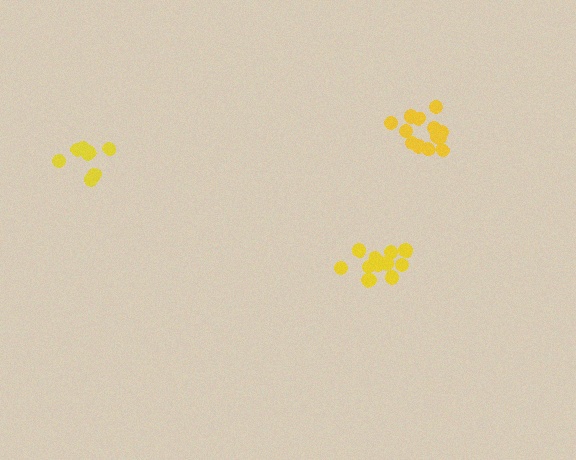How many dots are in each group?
Group 1: 12 dots, Group 2: 8 dots, Group 3: 13 dots (33 total).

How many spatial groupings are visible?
There are 3 spatial groupings.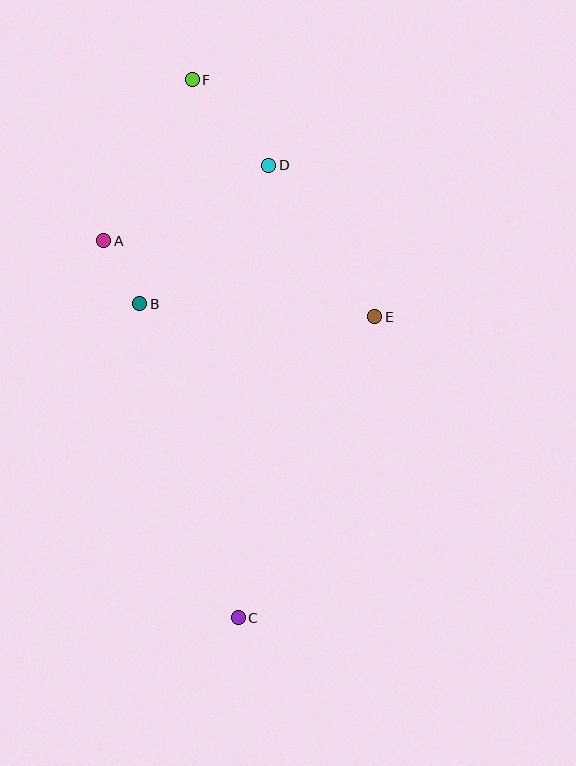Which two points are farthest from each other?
Points C and F are farthest from each other.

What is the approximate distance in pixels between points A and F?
The distance between A and F is approximately 183 pixels.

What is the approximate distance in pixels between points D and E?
The distance between D and E is approximately 185 pixels.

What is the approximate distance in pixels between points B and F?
The distance between B and F is approximately 230 pixels.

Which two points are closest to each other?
Points A and B are closest to each other.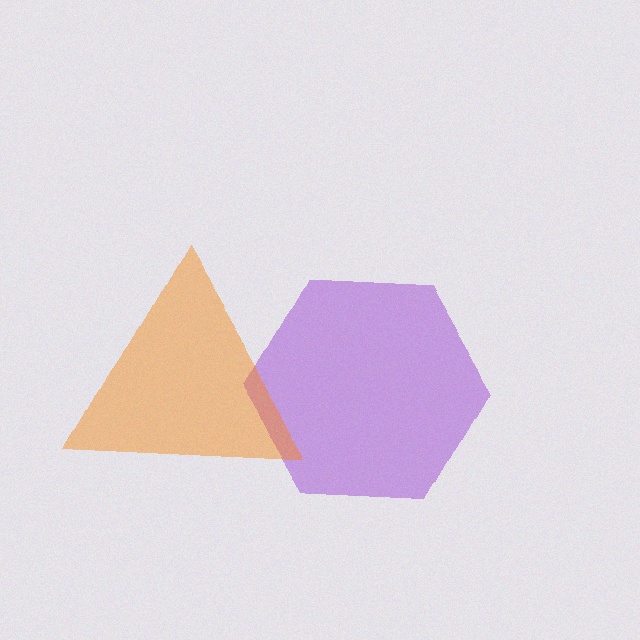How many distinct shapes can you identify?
There are 2 distinct shapes: a purple hexagon, an orange triangle.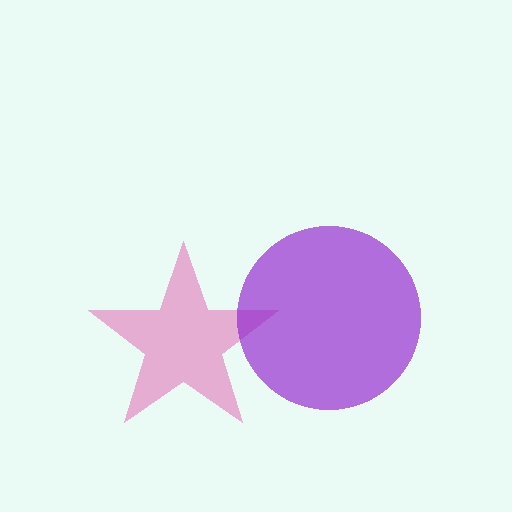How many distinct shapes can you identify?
There are 2 distinct shapes: a pink star, a purple circle.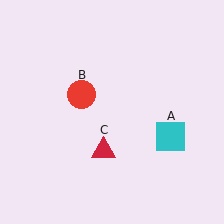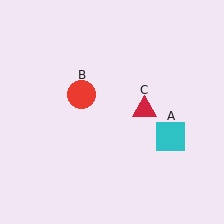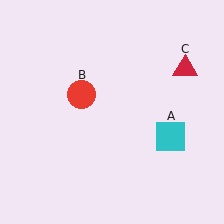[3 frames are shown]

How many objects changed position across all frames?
1 object changed position: red triangle (object C).